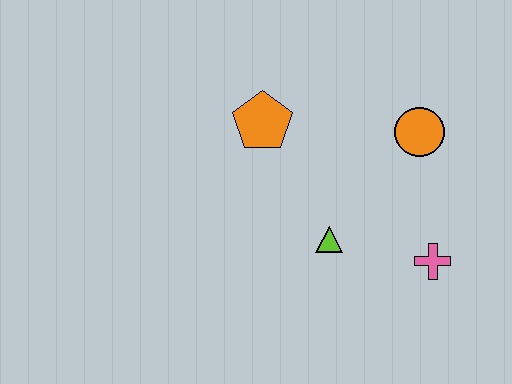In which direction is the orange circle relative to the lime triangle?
The orange circle is above the lime triangle.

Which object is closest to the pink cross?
The lime triangle is closest to the pink cross.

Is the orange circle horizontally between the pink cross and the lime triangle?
Yes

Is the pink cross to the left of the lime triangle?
No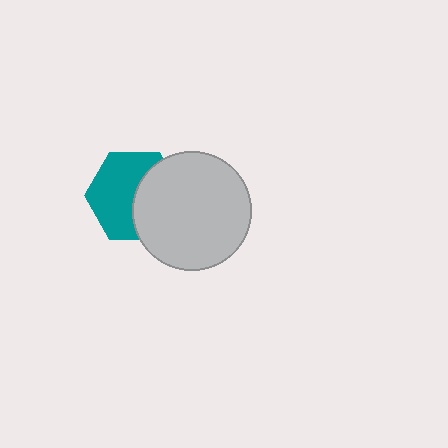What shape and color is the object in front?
The object in front is a light gray circle.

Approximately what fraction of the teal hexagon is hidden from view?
Roughly 42% of the teal hexagon is hidden behind the light gray circle.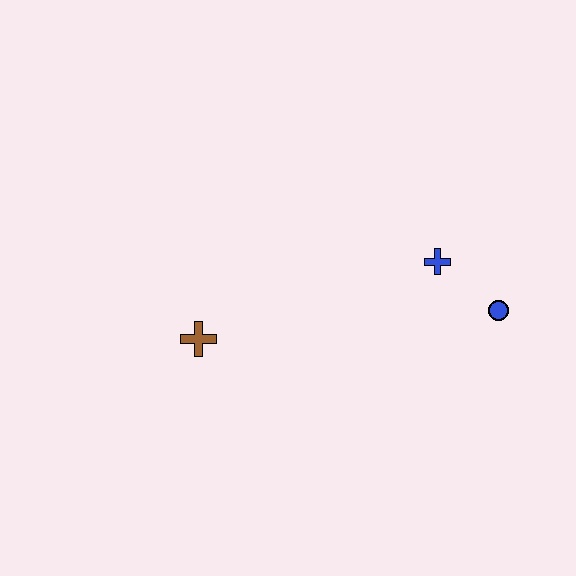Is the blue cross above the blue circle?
Yes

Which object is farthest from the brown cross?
The blue circle is farthest from the brown cross.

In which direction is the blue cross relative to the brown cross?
The blue cross is to the right of the brown cross.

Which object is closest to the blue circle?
The blue cross is closest to the blue circle.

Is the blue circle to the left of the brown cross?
No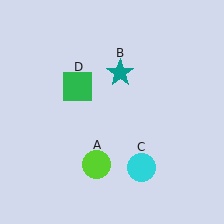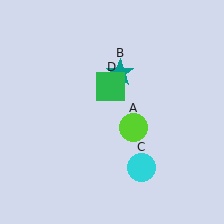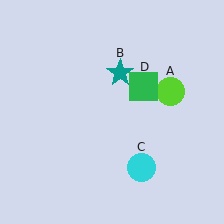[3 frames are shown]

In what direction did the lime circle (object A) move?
The lime circle (object A) moved up and to the right.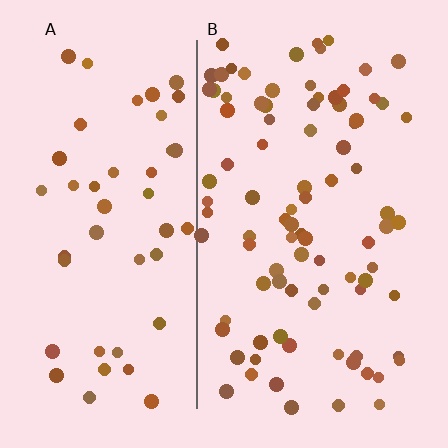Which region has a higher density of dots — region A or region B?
B (the right).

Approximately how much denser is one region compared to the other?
Approximately 1.9× — region B over region A.